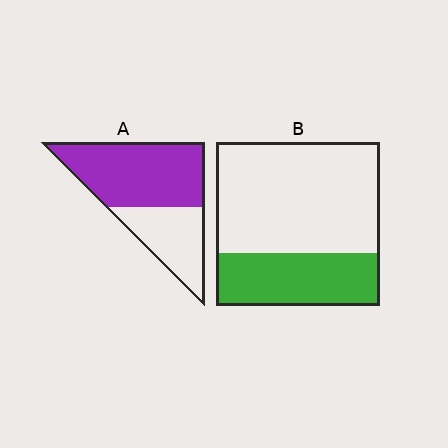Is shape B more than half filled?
No.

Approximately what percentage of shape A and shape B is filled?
A is approximately 65% and B is approximately 30%.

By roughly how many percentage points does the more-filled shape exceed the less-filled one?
By roughly 30 percentage points (A over B).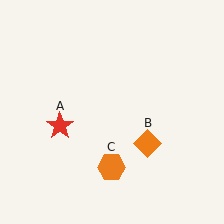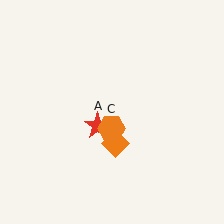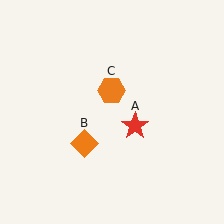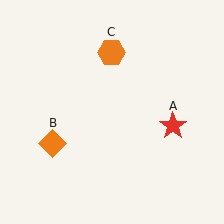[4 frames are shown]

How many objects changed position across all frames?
3 objects changed position: red star (object A), orange diamond (object B), orange hexagon (object C).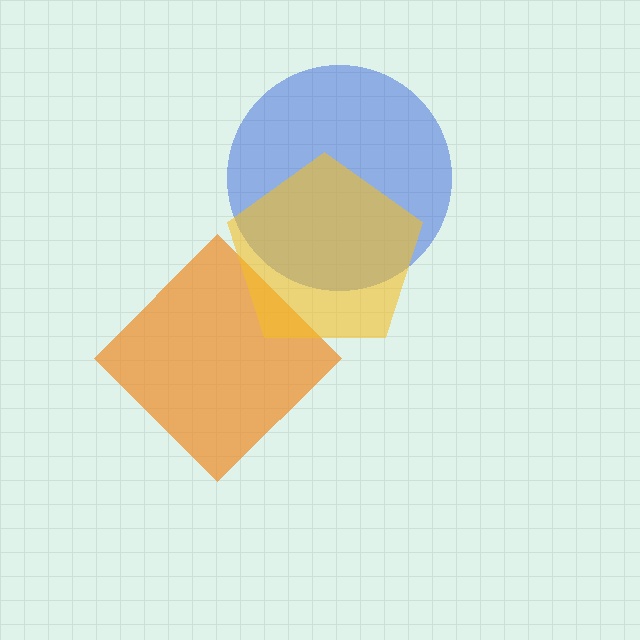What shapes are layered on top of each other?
The layered shapes are: an orange diamond, a blue circle, a yellow pentagon.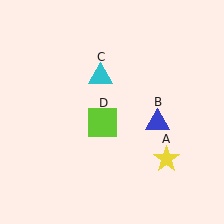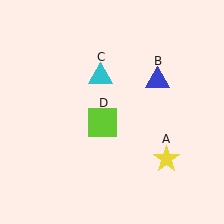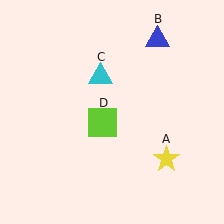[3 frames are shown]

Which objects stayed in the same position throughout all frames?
Yellow star (object A) and cyan triangle (object C) and lime square (object D) remained stationary.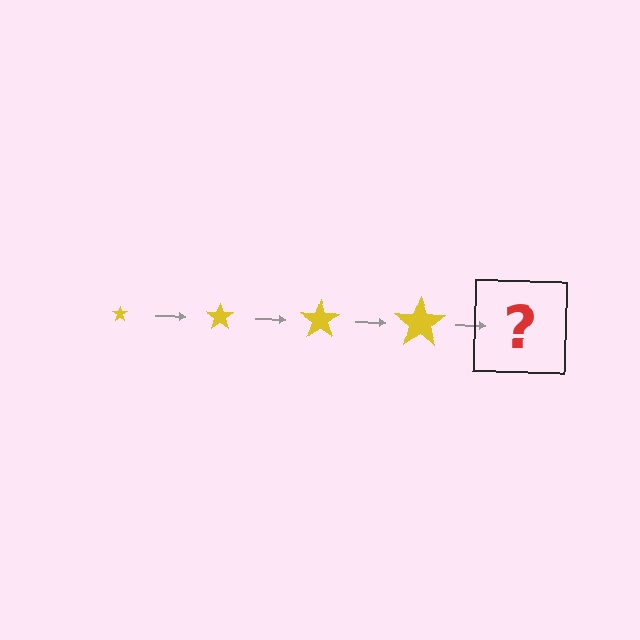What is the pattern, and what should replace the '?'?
The pattern is that the star gets progressively larger each step. The '?' should be a yellow star, larger than the previous one.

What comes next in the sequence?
The next element should be a yellow star, larger than the previous one.